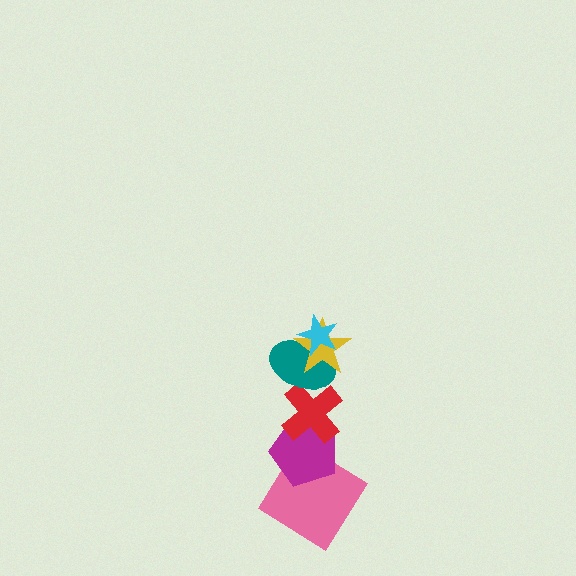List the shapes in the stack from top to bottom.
From top to bottom: the cyan star, the yellow star, the teal ellipse, the red cross, the magenta pentagon, the pink diamond.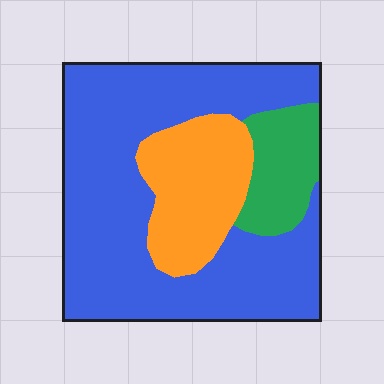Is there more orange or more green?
Orange.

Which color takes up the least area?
Green, at roughly 15%.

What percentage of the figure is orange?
Orange takes up between a sixth and a third of the figure.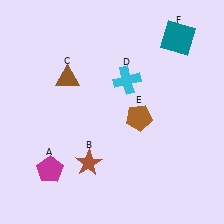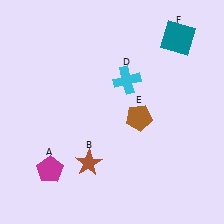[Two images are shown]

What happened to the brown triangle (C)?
The brown triangle (C) was removed in Image 2. It was in the top-left area of Image 1.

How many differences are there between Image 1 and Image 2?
There is 1 difference between the two images.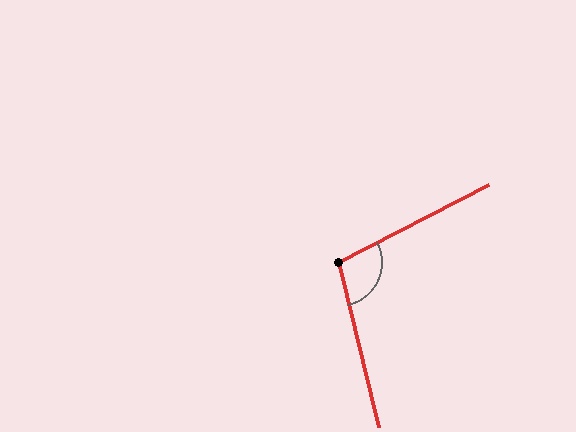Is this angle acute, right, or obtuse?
It is obtuse.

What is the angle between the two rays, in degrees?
Approximately 103 degrees.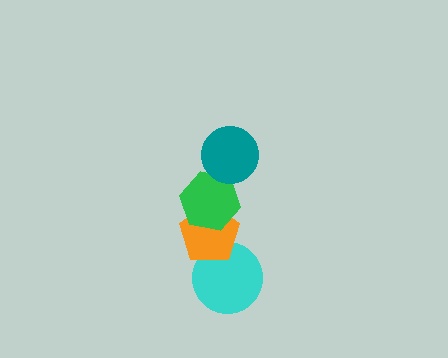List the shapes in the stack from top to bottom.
From top to bottom: the teal circle, the green hexagon, the orange pentagon, the cyan circle.